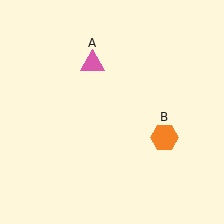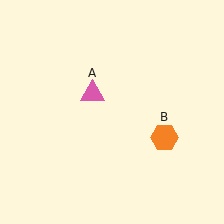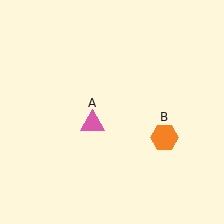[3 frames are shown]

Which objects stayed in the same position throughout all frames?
Orange hexagon (object B) remained stationary.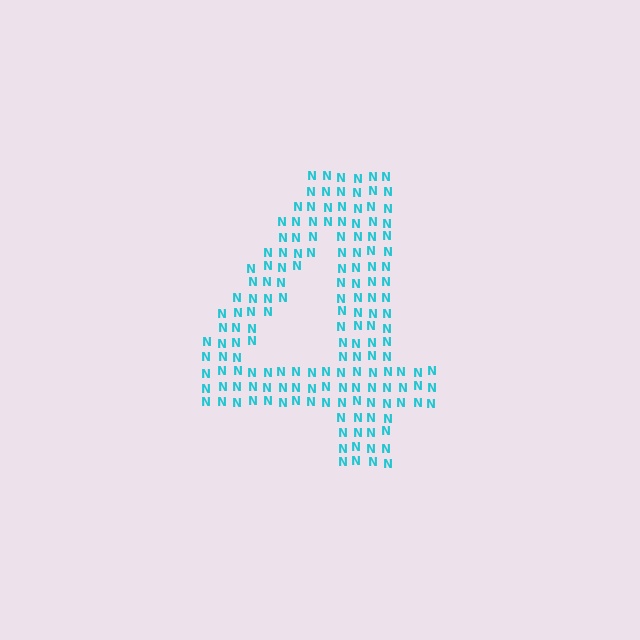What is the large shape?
The large shape is the digit 4.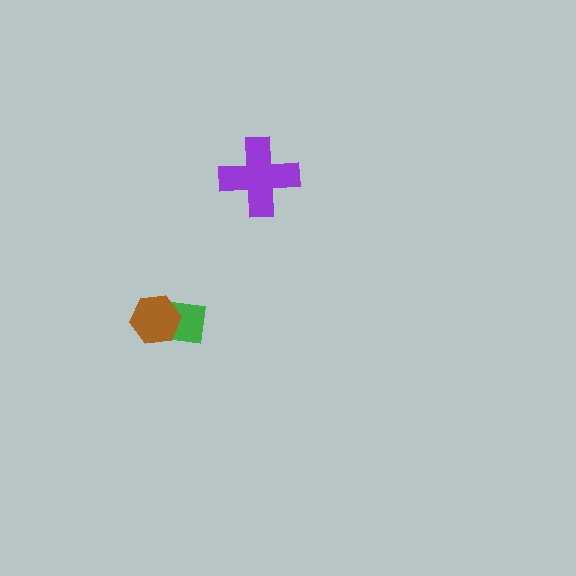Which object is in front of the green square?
The brown hexagon is in front of the green square.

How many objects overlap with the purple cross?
0 objects overlap with the purple cross.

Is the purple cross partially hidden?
No, no other shape covers it.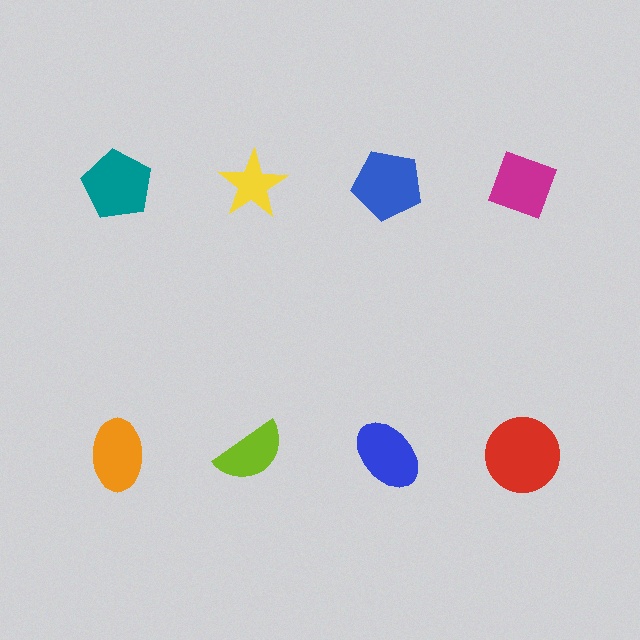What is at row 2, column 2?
A lime semicircle.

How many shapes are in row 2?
4 shapes.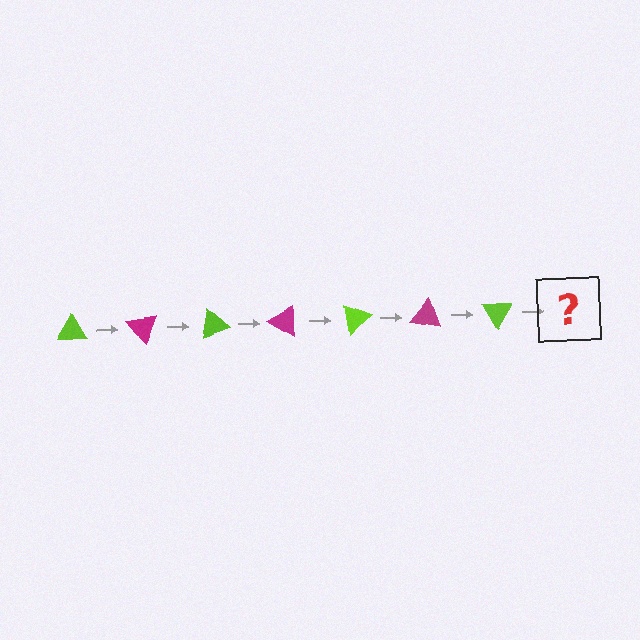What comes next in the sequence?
The next element should be a magenta triangle, rotated 350 degrees from the start.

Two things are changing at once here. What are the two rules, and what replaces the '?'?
The two rules are that it rotates 50 degrees each step and the color cycles through lime and magenta. The '?' should be a magenta triangle, rotated 350 degrees from the start.